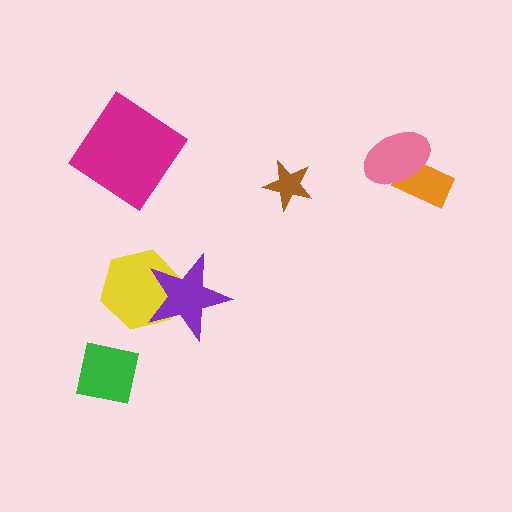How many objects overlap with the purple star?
1 object overlaps with the purple star.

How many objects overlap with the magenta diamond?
0 objects overlap with the magenta diamond.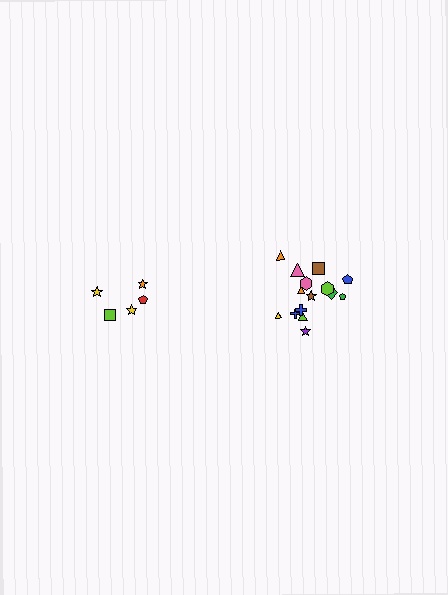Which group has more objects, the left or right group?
The right group.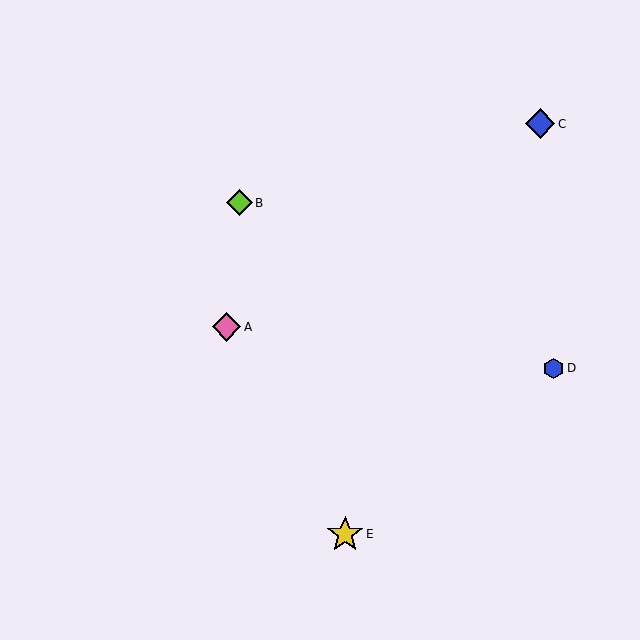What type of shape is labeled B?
Shape B is a lime diamond.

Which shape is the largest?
The yellow star (labeled E) is the largest.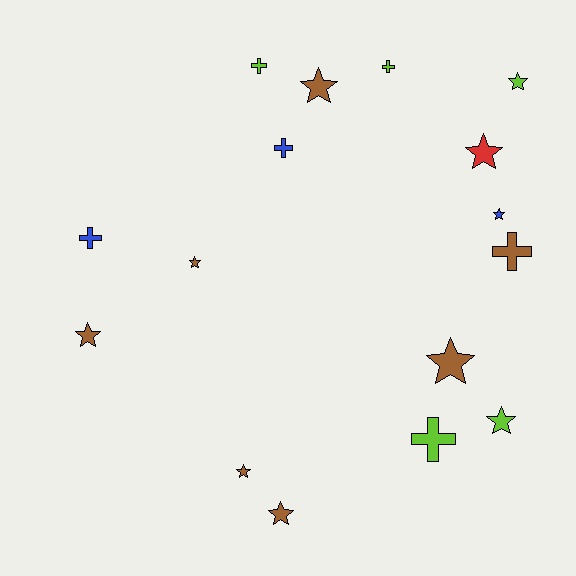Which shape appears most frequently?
Star, with 10 objects.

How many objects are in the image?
There are 16 objects.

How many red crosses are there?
There are no red crosses.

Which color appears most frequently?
Brown, with 7 objects.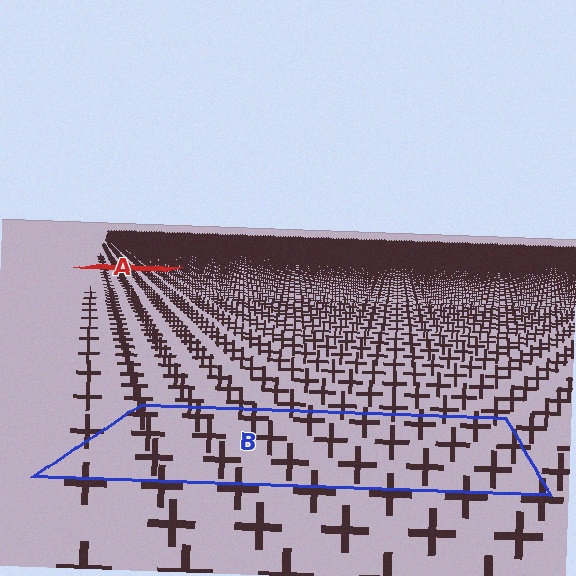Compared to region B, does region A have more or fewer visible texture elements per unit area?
Region A has more texture elements per unit area — they are packed more densely because it is farther away.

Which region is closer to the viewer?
Region B is closer. The texture elements there are larger and more spread out.